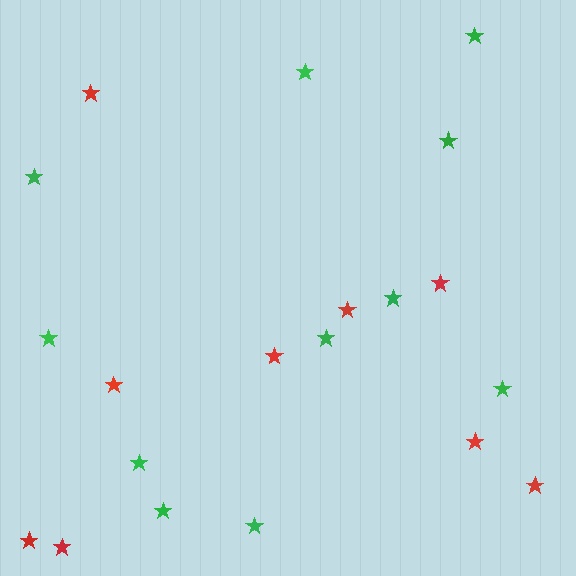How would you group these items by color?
There are 2 groups: one group of red stars (9) and one group of green stars (11).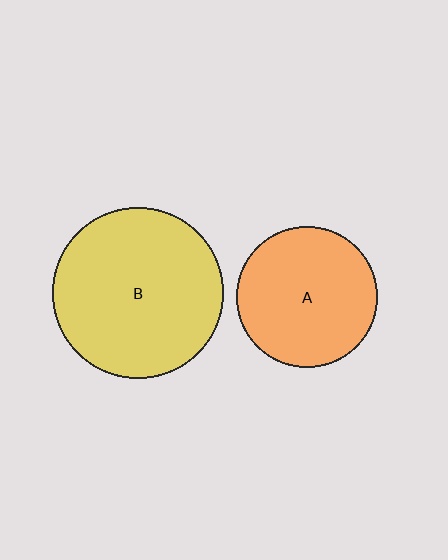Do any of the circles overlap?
No, none of the circles overlap.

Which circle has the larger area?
Circle B (yellow).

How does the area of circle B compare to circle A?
Approximately 1.5 times.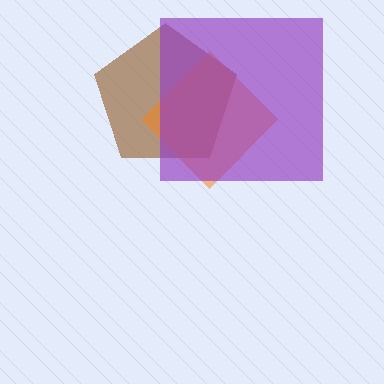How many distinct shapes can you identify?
There are 3 distinct shapes: a brown pentagon, an orange diamond, a purple square.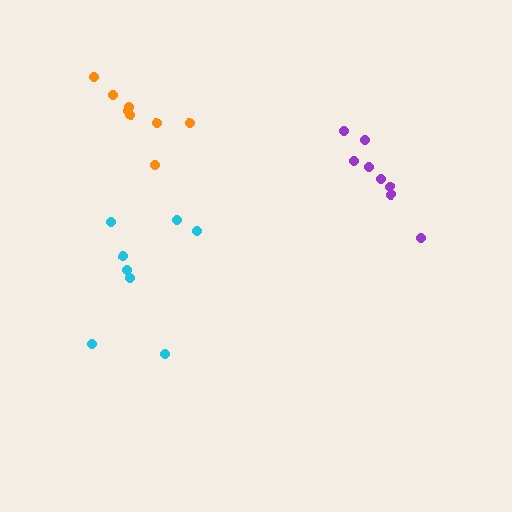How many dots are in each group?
Group 1: 8 dots, Group 2: 8 dots, Group 3: 8 dots (24 total).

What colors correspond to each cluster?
The clusters are colored: orange, purple, cyan.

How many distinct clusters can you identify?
There are 3 distinct clusters.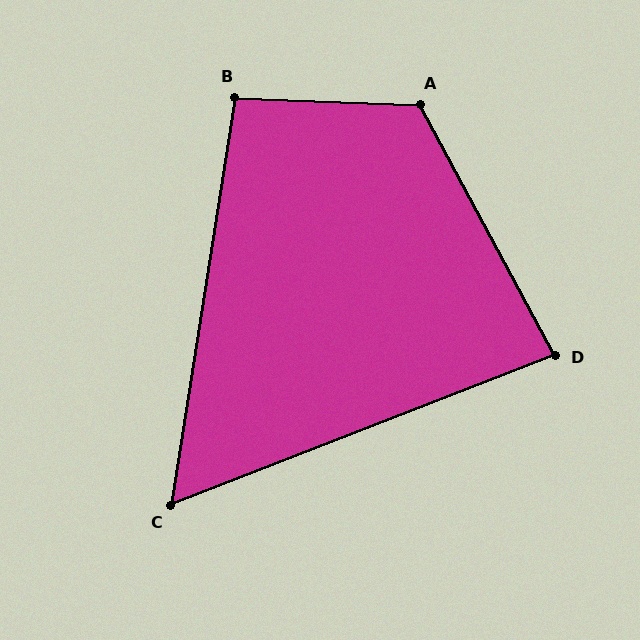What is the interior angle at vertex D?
Approximately 83 degrees (acute).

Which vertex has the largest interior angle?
A, at approximately 120 degrees.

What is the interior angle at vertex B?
Approximately 97 degrees (obtuse).